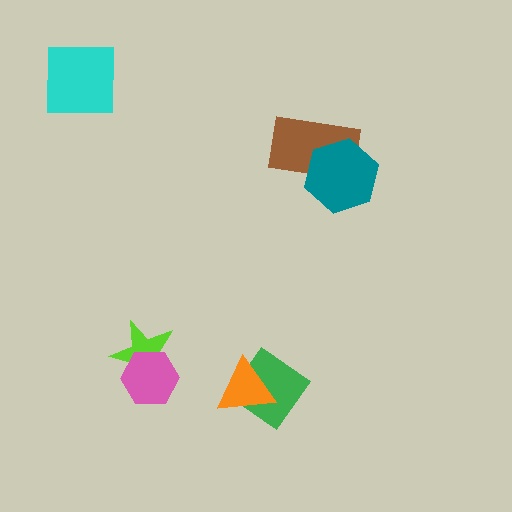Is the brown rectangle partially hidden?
Yes, it is partially covered by another shape.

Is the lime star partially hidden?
Yes, it is partially covered by another shape.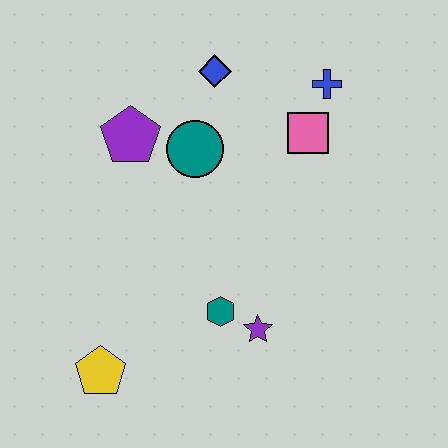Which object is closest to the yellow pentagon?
The teal hexagon is closest to the yellow pentagon.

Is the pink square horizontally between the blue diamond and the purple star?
No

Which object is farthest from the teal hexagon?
The blue cross is farthest from the teal hexagon.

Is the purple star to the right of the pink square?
No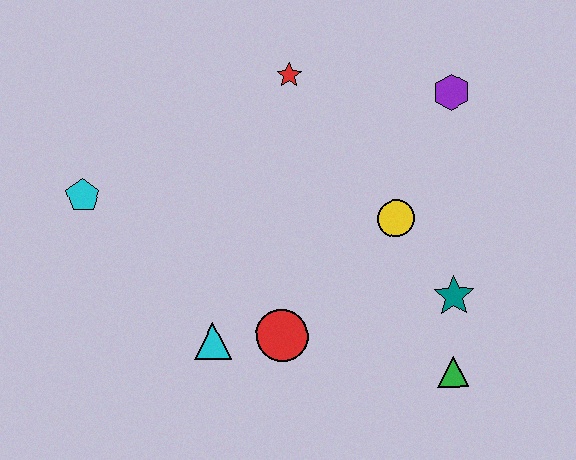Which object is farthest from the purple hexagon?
The cyan pentagon is farthest from the purple hexagon.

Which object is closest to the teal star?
The green triangle is closest to the teal star.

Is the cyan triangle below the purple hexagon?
Yes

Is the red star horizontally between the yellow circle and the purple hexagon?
No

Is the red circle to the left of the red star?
Yes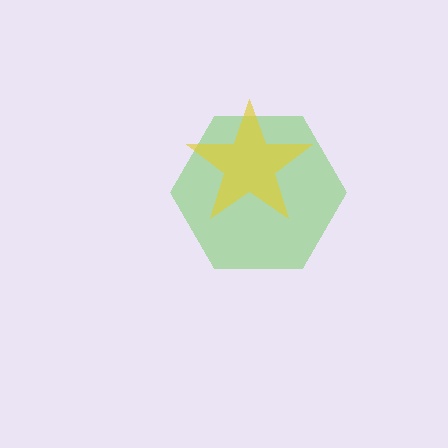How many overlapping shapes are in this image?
There are 2 overlapping shapes in the image.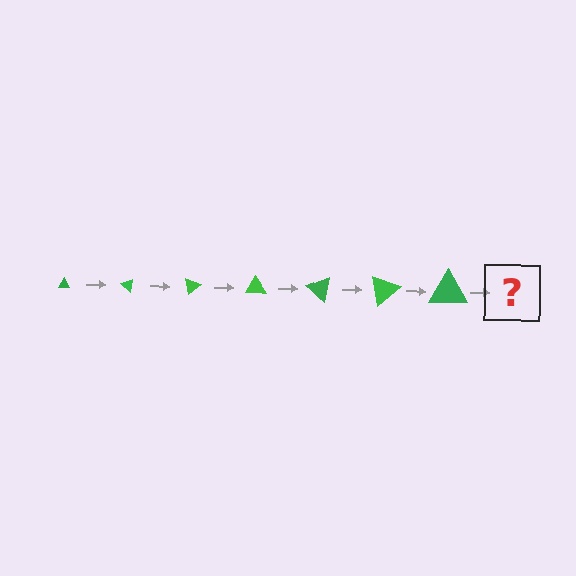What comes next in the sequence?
The next element should be a triangle, larger than the previous one and rotated 280 degrees from the start.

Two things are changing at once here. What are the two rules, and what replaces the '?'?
The two rules are that the triangle grows larger each step and it rotates 40 degrees each step. The '?' should be a triangle, larger than the previous one and rotated 280 degrees from the start.